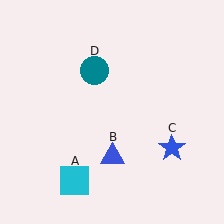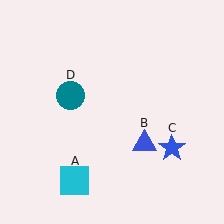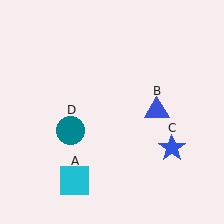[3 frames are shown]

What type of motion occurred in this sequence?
The blue triangle (object B), teal circle (object D) rotated counterclockwise around the center of the scene.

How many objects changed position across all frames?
2 objects changed position: blue triangle (object B), teal circle (object D).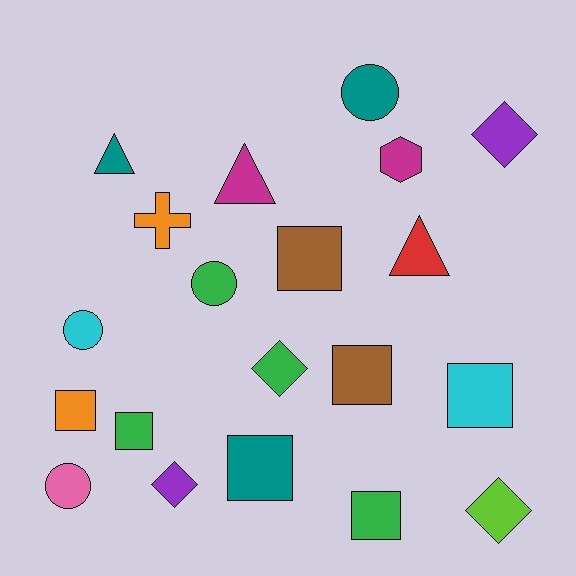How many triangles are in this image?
There are 3 triangles.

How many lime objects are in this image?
There is 1 lime object.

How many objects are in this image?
There are 20 objects.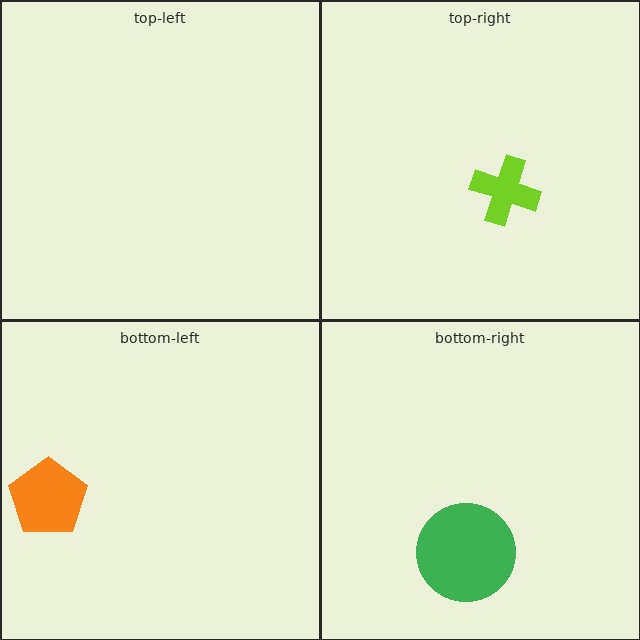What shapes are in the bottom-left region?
The orange pentagon.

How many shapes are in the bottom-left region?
1.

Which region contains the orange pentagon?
The bottom-left region.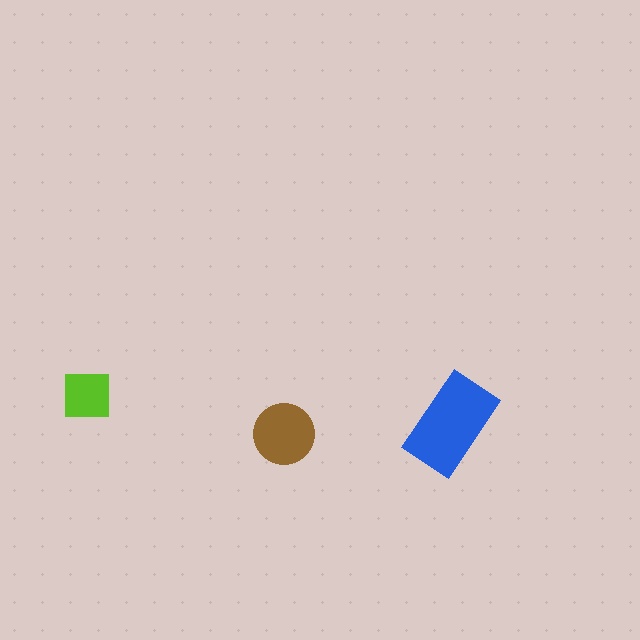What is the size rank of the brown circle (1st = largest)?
2nd.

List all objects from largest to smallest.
The blue rectangle, the brown circle, the lime square.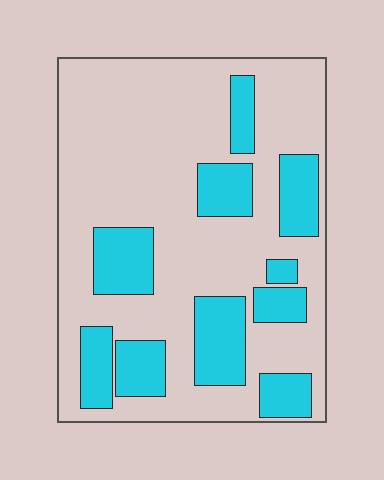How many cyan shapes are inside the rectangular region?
10.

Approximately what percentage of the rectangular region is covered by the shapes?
Approximately 30%.